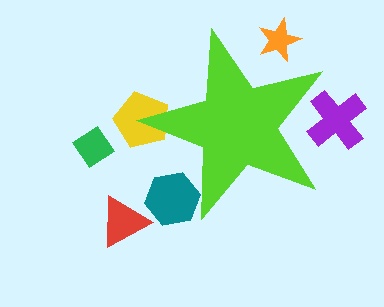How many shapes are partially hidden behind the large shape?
4 shapes are partially hidden.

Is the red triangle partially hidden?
No, the red triangle is fully visible.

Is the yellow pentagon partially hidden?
Yes, the yellow pentagon is partially hidden behind the lime star.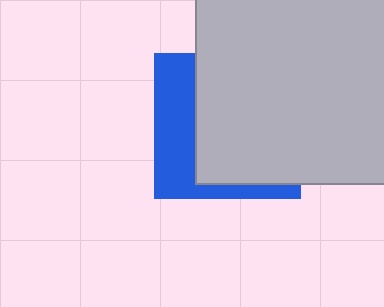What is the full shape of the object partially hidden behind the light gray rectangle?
The partially hidden object is a blue square.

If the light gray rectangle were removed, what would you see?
You would see the complete blue square.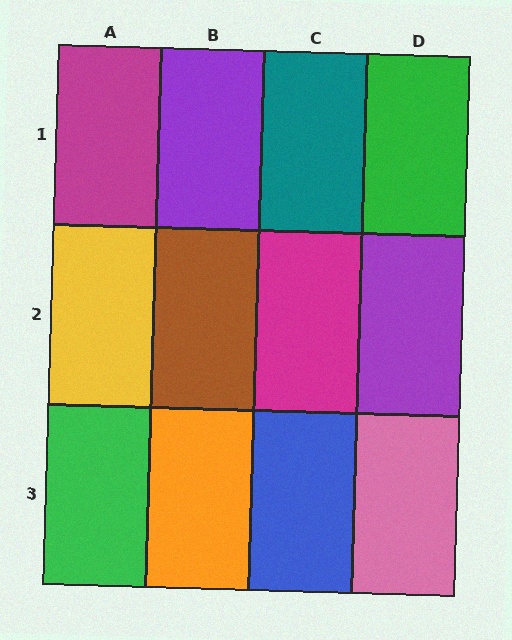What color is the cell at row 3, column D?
Pink.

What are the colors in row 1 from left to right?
Magenta, purple, teal, green.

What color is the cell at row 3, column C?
Blue.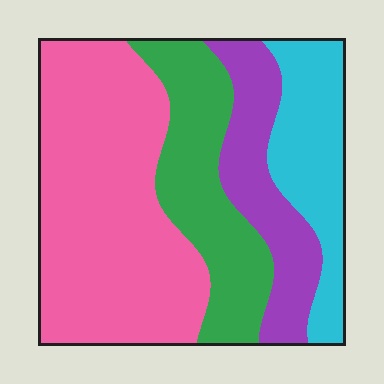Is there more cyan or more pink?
Pink.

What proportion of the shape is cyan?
Cyan takes up about one sixth (1/6) of the shape.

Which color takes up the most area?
Pink, at roughly 45%.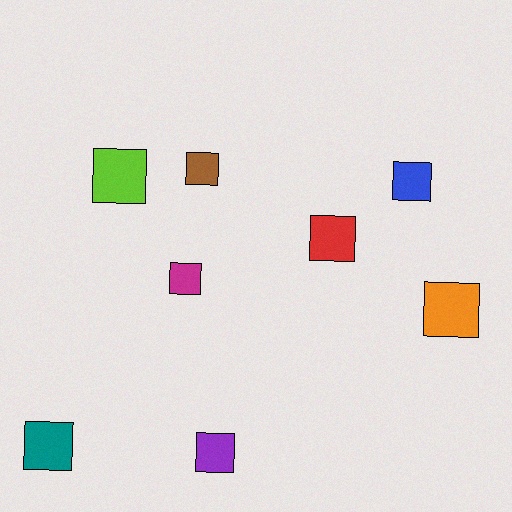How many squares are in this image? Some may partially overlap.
There are 8 squares.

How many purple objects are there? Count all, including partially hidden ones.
There is 1 purple object.